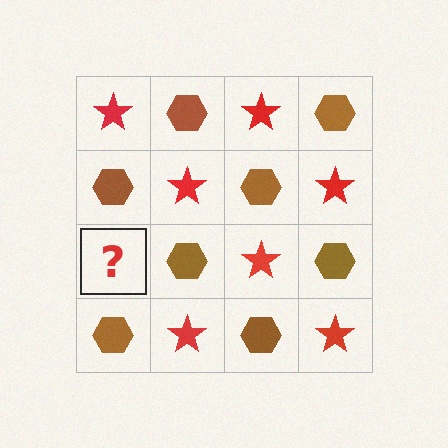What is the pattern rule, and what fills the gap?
The rule is that it alternates red star and brown hexagon in a checkerboard pattern. The gap should be filled with a red star.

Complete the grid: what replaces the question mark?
The question mark should be replaced with a red star.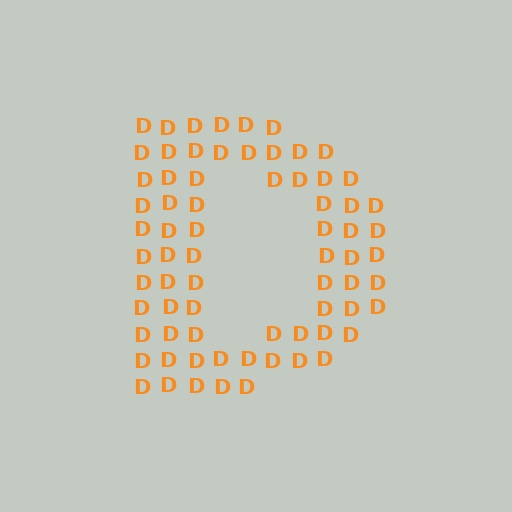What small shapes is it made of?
It is made of small letter D's.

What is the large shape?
The large shape is the letter D.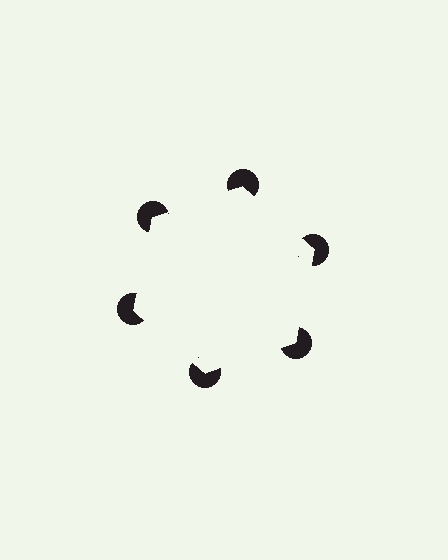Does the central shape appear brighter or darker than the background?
It typically appears slightly brighter than the background, even though no actual brightness change is drawn.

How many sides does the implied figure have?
6 sides.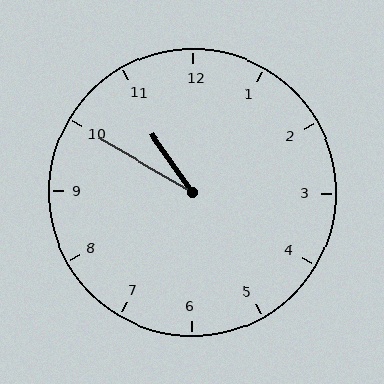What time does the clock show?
10:50.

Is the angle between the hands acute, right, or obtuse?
It is acute.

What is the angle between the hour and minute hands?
Approximately 25 degrees.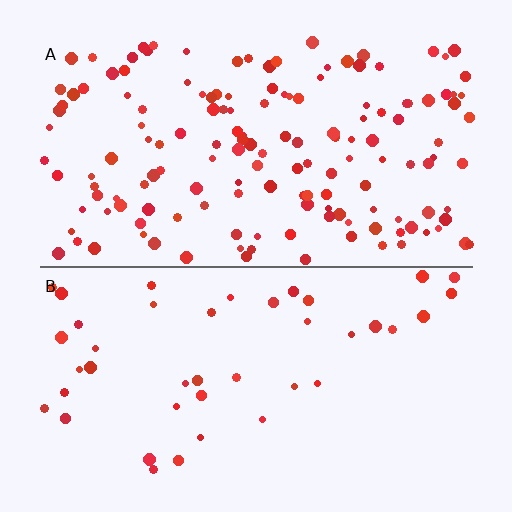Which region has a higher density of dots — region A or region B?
A (the top).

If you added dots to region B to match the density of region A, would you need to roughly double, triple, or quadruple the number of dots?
Approximately quadruple.